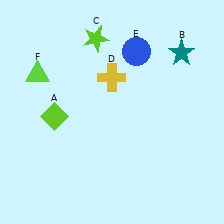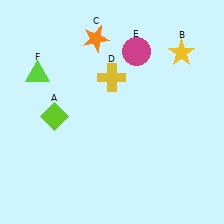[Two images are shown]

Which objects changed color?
B changed from teal to yellow. C changed from lime to orange. E changed from blue to magenta.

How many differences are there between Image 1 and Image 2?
There are 3 differences between the two images.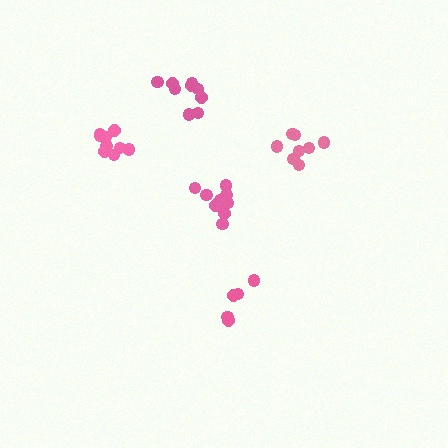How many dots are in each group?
Group 1: 5 dots, Group 2: 8 dots, Group 3: 9 dots, Group 4: 9 dots, Group 5: 9 dots (40 total).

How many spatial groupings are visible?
There are 5 spatial groupings.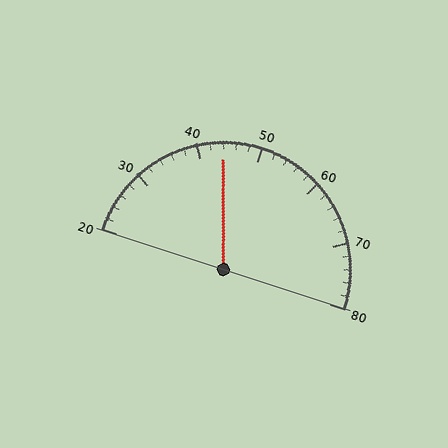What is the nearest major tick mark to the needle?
The nearest major tick mark is 40.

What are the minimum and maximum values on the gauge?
The gauge ranges from 20 to 80.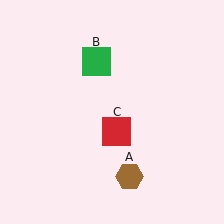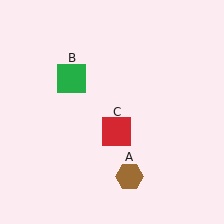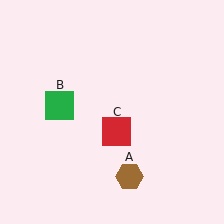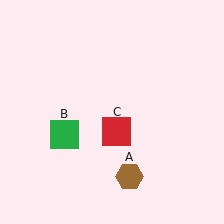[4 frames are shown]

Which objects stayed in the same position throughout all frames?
Brown hexagon (object A) and red square (object C) remained stationary.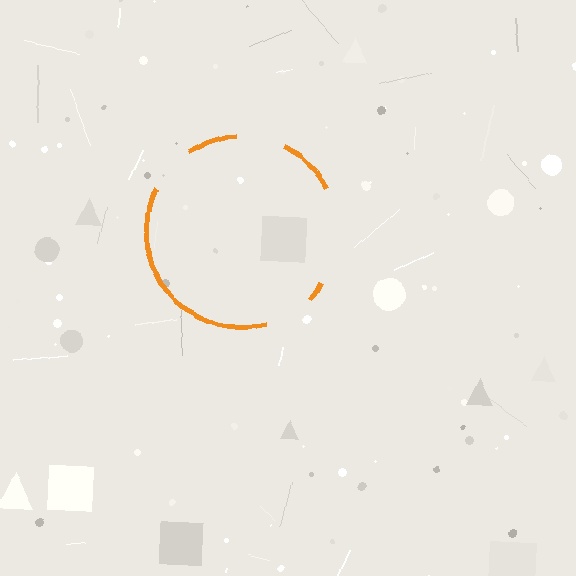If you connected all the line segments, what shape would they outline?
They would outline a circle.